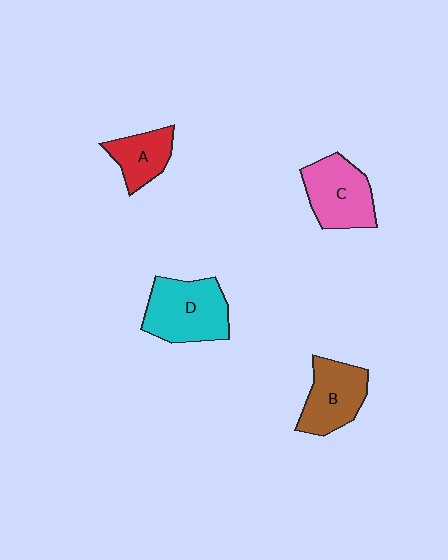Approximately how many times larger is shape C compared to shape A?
Approximately 1.5 times.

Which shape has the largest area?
Shape D (cyan).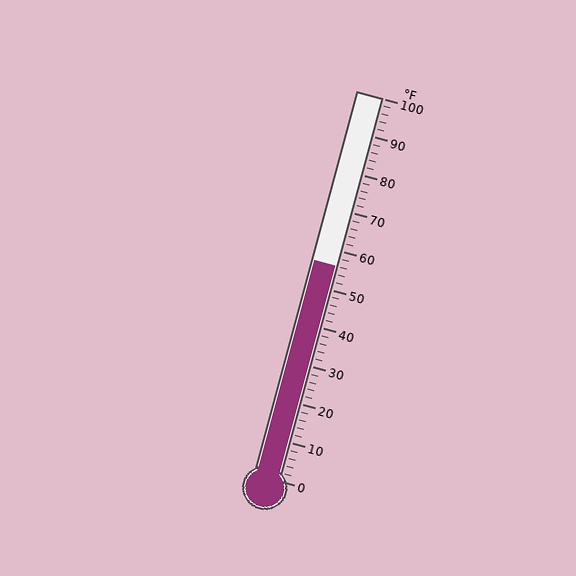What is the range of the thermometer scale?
The thermometer scale ranges from 0°F to 100°F.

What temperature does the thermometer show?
The thermometer shows approximately 56°F.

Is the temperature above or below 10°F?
The temperature is above 10°F.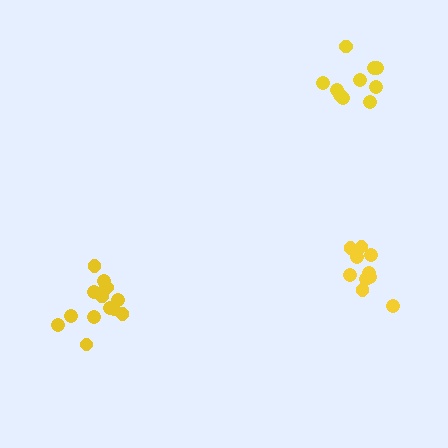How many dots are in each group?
Group 1: 10 dots, Group 2: 10 dots, Group 3: 14 dots (34 total).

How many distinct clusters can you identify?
There are 3 distinct clusters.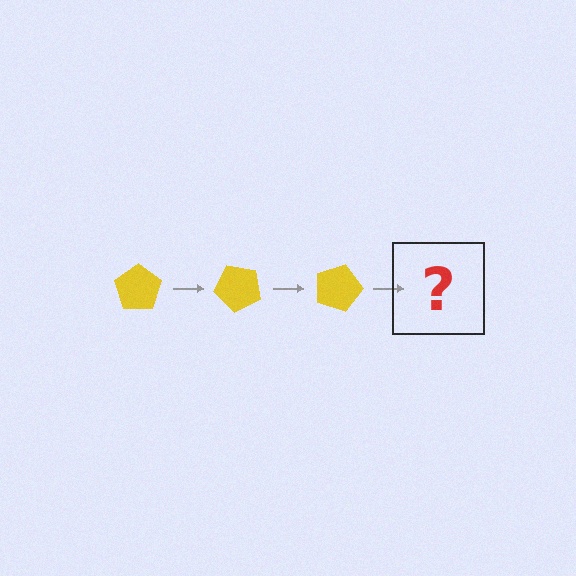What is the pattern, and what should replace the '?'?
The pattern is that the pentagon rotates 45 degrees each step. The '?' should be a yellow pentagon rotated 135 degrees.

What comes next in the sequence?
The next element should be a yellow pentagon rotated 135 degrees.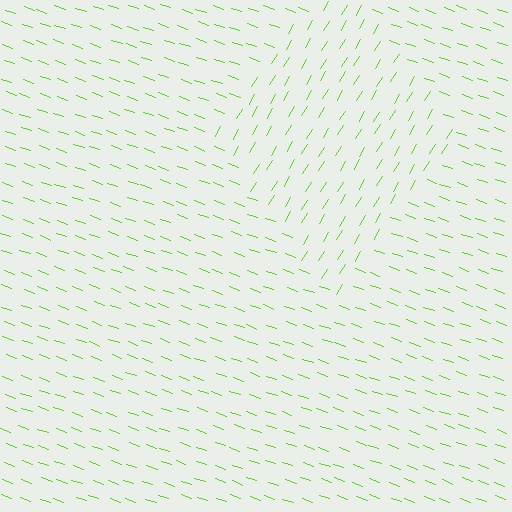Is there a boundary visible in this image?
Yes, there is a texture boundary formed by a change in line orientation.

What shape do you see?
I see a diamond.